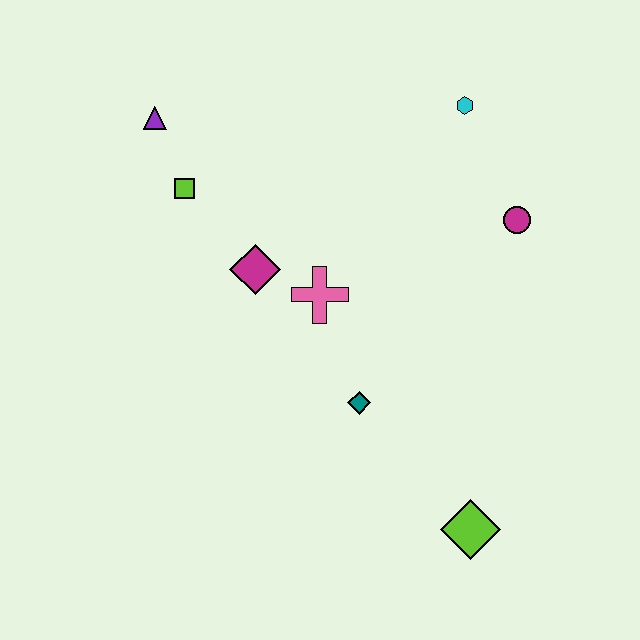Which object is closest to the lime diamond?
The teal diamond is closest to the lime diamond.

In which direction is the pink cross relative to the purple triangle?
The pink cross is below the purple triangle.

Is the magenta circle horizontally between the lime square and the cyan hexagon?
No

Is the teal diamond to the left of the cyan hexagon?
Yes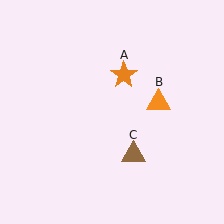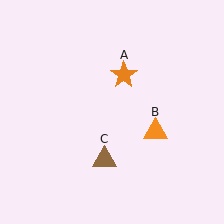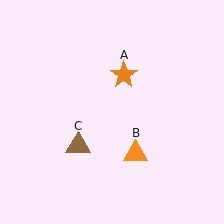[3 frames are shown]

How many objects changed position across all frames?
2 objects changed position: orange triangle (object B), brown triangle (object C).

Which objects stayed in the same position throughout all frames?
Orange star (object A) remained stationary.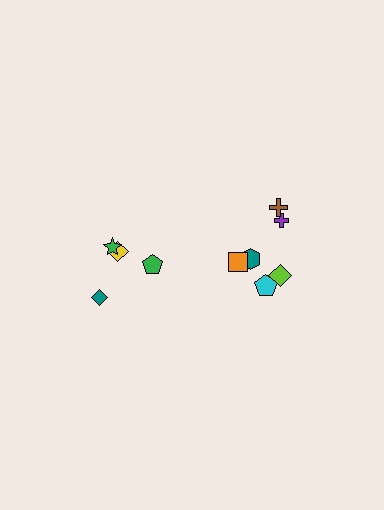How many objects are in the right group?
There are 6 objects.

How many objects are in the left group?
There are 4 objects.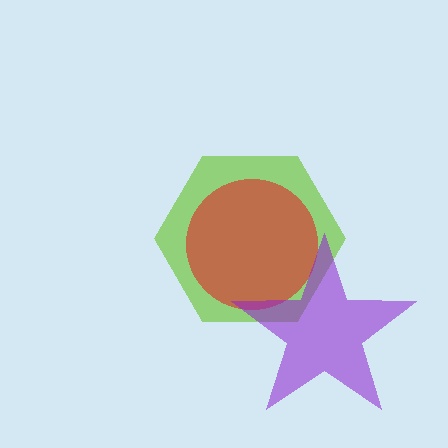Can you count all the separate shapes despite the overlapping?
Yes, there are 3 separate shapes.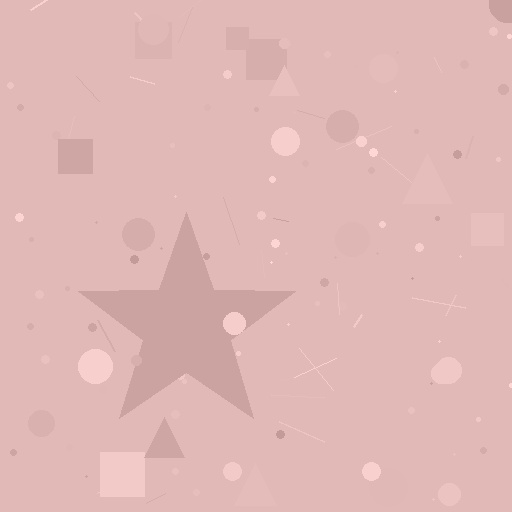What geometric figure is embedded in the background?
A star is embedded in the background.